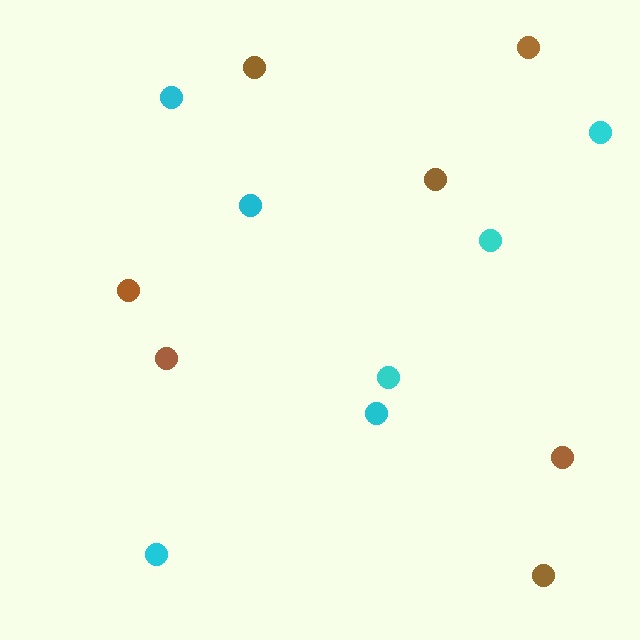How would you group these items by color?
There are 2 groups: one group of cyan circles (7) and one group of brown circles (7).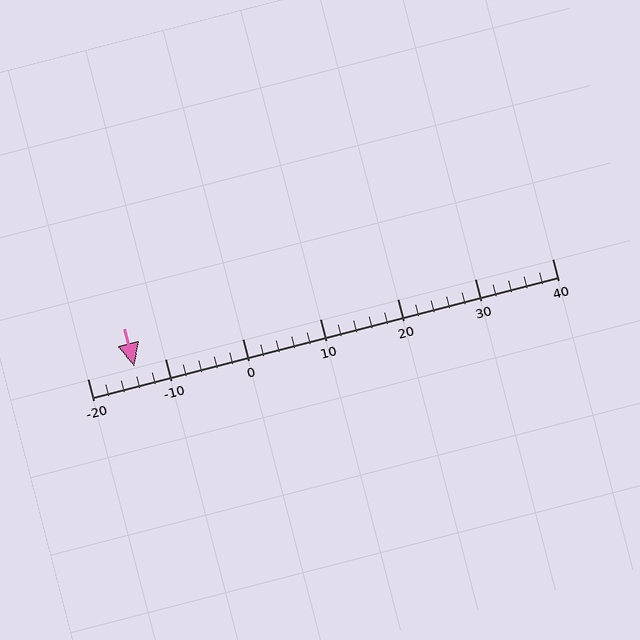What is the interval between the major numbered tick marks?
The major tick marks are spaced 10 units apart.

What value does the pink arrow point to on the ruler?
The pink arrow points to approximately -14.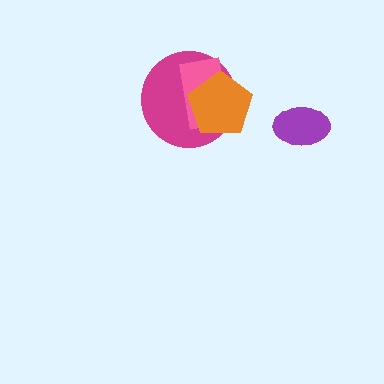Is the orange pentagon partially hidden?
No, no other shape covers it.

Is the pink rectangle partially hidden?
Yes, it is partially covered by another shape.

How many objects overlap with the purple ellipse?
0 objects overlap with the purple ellipse.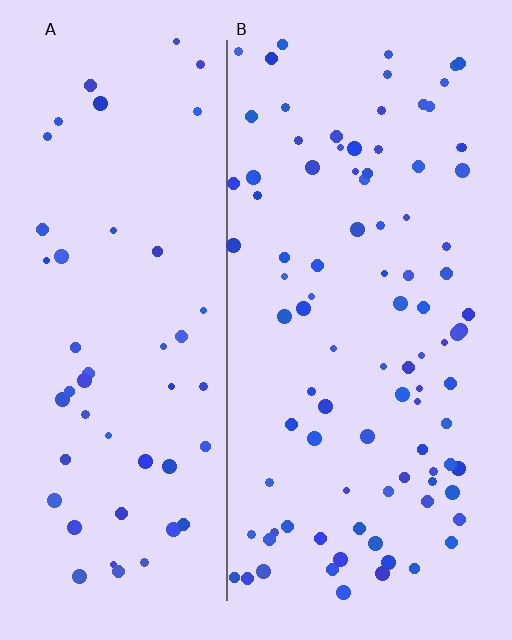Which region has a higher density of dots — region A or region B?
B (the right).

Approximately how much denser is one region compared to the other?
Approximately 1.9× — region B over region A.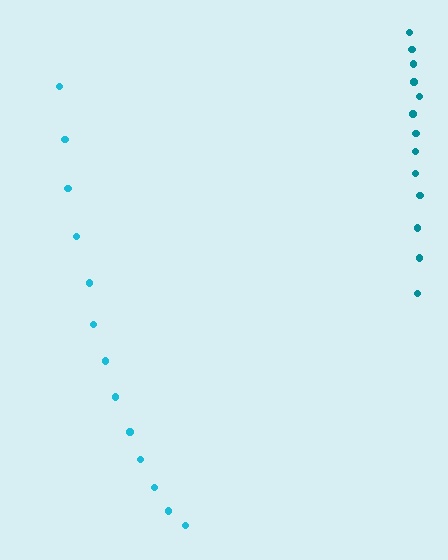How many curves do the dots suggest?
There are 2 distinct paths.